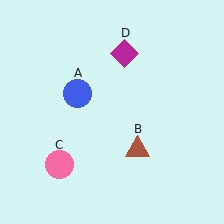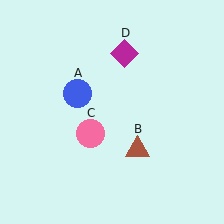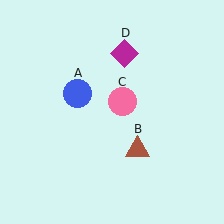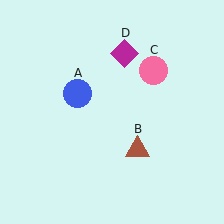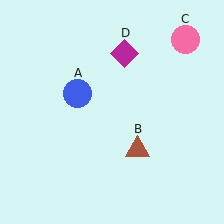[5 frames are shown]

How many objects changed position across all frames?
1 object changed position: pink circle (object C).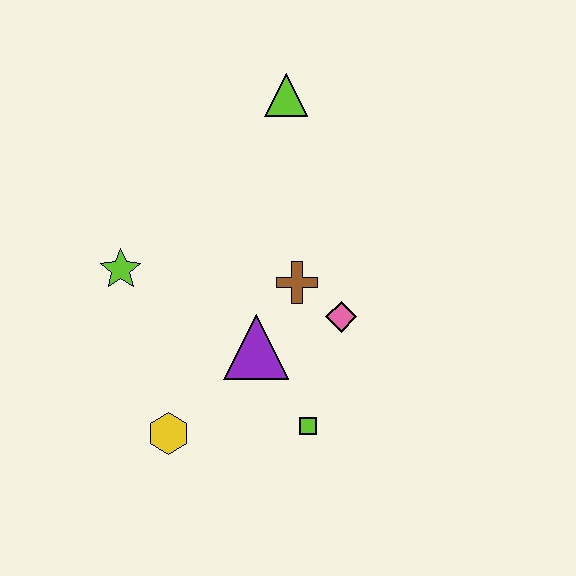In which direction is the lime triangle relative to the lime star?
The lime triangle is above the lime star.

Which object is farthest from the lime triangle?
The yellow hexagon is farthest from the lime triangle.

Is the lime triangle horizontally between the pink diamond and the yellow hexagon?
Yes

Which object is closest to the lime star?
The purple triangle is closest to the lime star.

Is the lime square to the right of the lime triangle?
Yes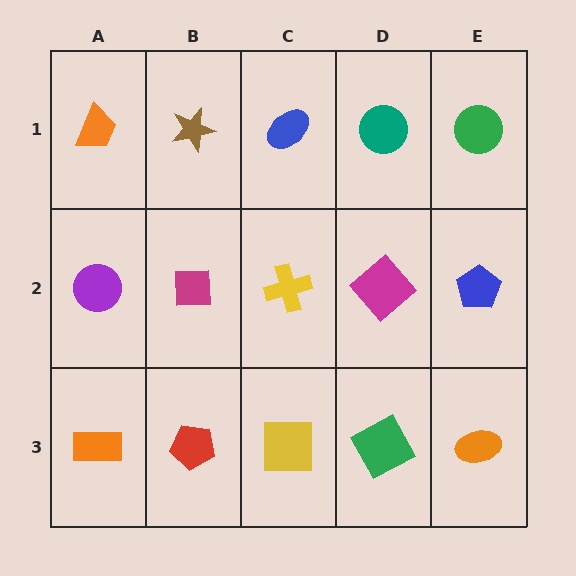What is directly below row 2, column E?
An orange ellipse.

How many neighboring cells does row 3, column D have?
3.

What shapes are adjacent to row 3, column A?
A purple circle (row 2, column A), a red pentagon (row 3, column B).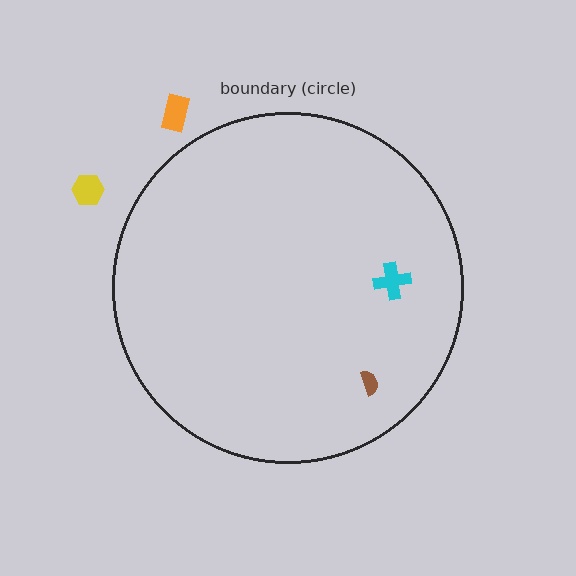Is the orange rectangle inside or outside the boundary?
Outside.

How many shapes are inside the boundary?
2 inside, 2 outside.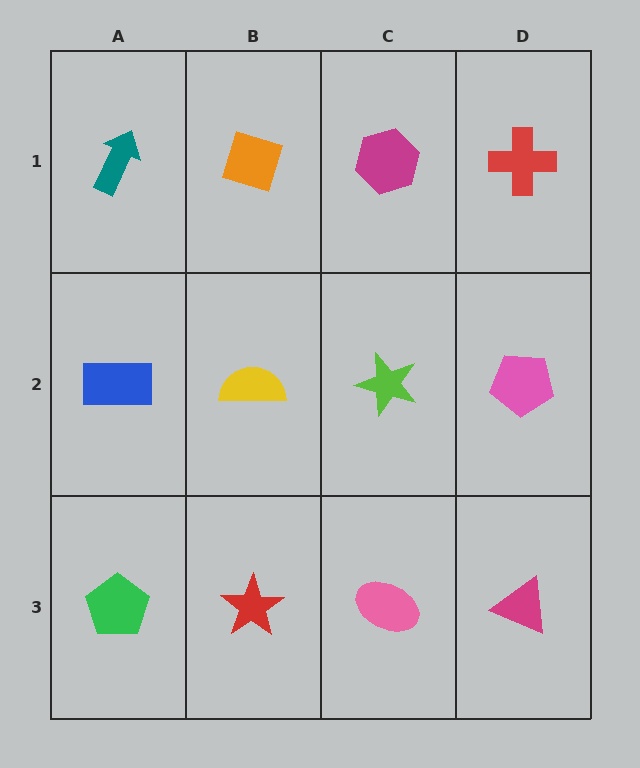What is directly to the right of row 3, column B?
A pink ellipse.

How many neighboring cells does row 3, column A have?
2.